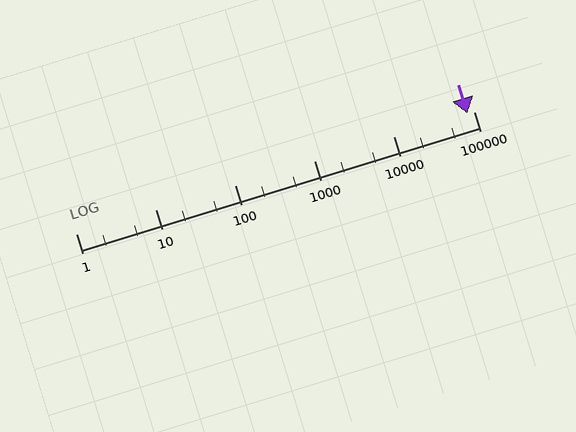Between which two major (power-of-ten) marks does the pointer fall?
The pointer is between 10000 and 100000.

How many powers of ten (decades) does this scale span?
The scale spans 5 decades, from 1 to 100000.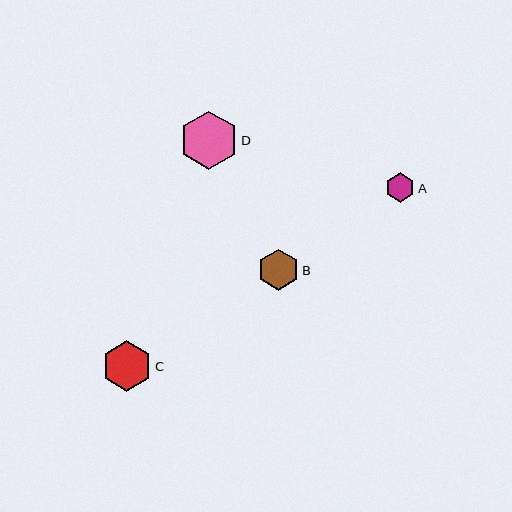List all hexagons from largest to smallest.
From largest to smallest: D, C, B, A.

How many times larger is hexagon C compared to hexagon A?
Hexagon C is approximately 1.7 times the size of hexagon A.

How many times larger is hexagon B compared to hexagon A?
Hexagon B is approximately 1.4 times the size of hexagon A.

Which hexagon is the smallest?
Hexagon A is the smallest with a size of approximately 29 pixels.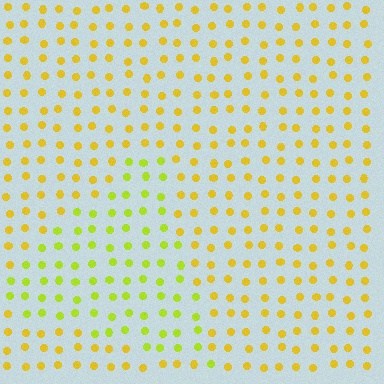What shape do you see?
I see a triangle.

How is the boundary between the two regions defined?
The boundary is defined purely by a slight shift in hue (about 29 degrees). Spacing, size, and orientation are identical on both sides.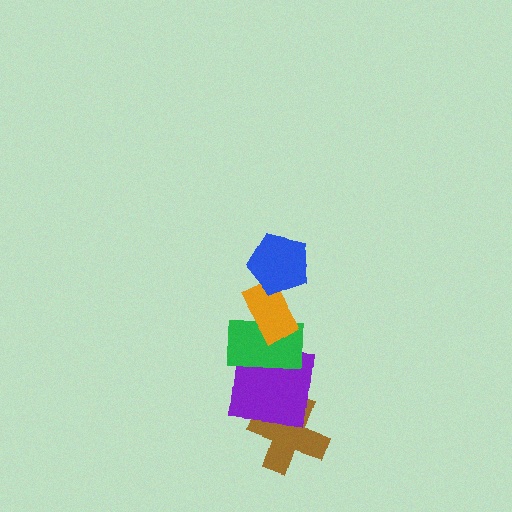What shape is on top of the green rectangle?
The orange rectangle is on top of the green rectangle.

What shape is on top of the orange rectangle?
The blue pentagon is on top of the orange rectangle.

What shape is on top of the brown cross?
The purple square is on top of the brown cross.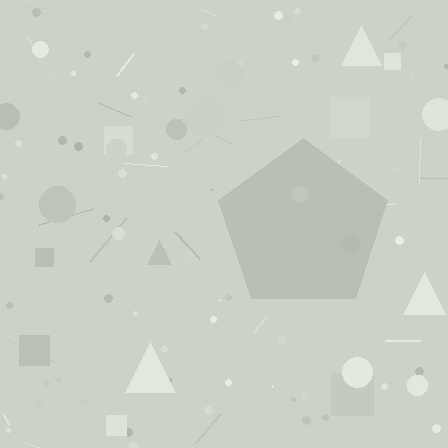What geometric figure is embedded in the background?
A pentagon is embedded in the background.